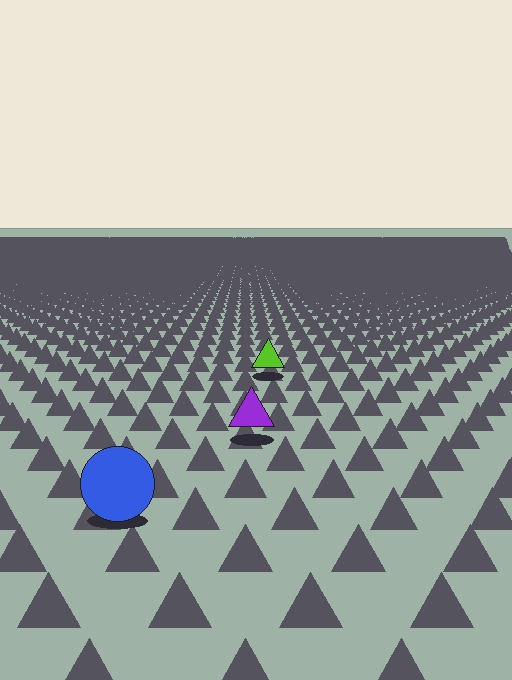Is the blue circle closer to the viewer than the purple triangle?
Yes. The blue circle is closer — you can tell from the texture gradient: the ground texture is coarser near it.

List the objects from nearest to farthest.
From nearest to farthest: the blue circle, the purple triangle, the lime triangle.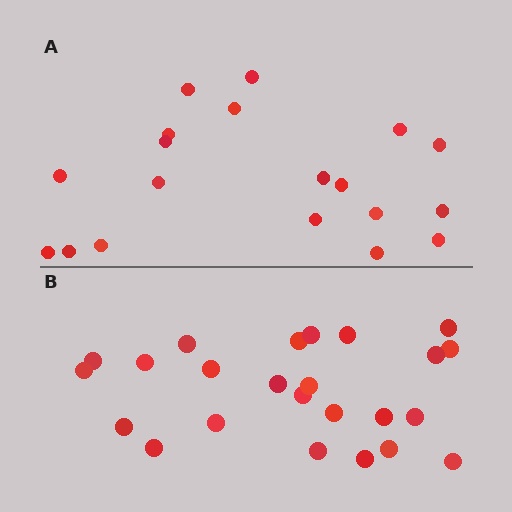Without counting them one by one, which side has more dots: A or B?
Region B (the bottom region) has more dots.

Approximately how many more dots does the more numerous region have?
Region B has about 5 more dots than region A.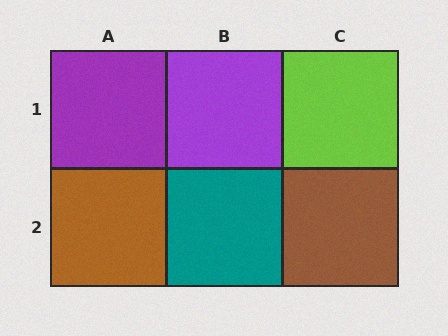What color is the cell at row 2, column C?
Brown.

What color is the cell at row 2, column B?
Teal.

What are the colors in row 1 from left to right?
Purple, purple, lime.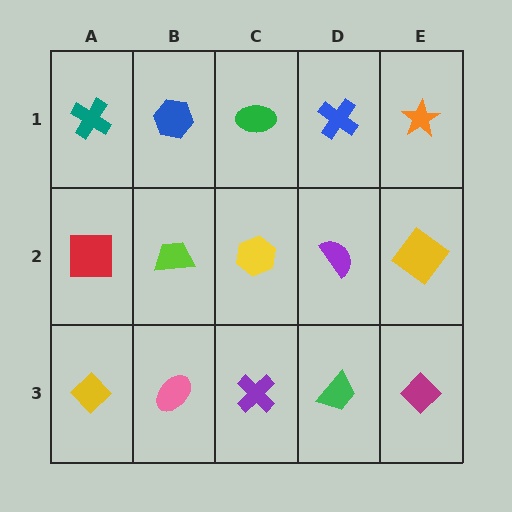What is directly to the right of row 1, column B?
A green ellipse.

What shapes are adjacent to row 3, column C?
A yellow hexagon (row 2, column C), a pink ellipse (row 3, column B), a green trapezoid (row 3, column D).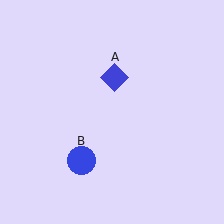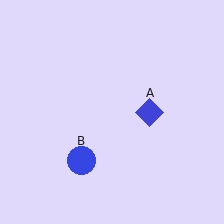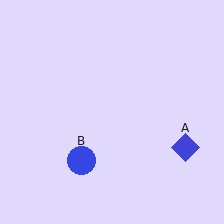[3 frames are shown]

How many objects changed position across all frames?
1 object changed position: blue diamond (object A).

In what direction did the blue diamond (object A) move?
The blue diamond (object A) moved down and to the right.